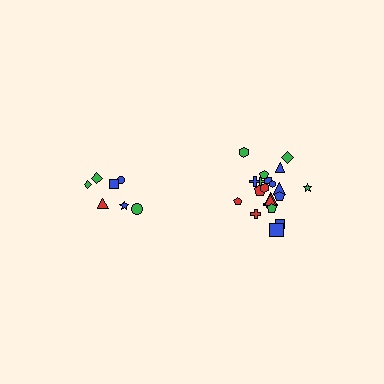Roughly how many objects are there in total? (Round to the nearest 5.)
Roughly 30 objects in total.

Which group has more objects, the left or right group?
The right group.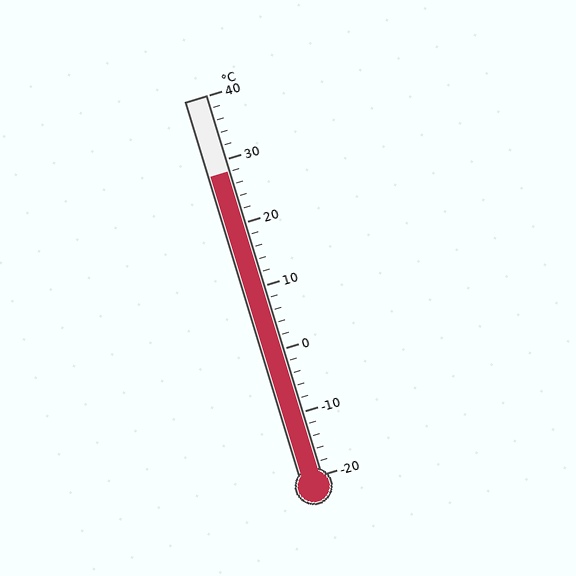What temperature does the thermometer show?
The thermometer shows approximately 28°C.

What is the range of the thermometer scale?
The thermometer scale ranges from -20°C to 40°C.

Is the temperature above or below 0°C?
The temperature is above 0°C.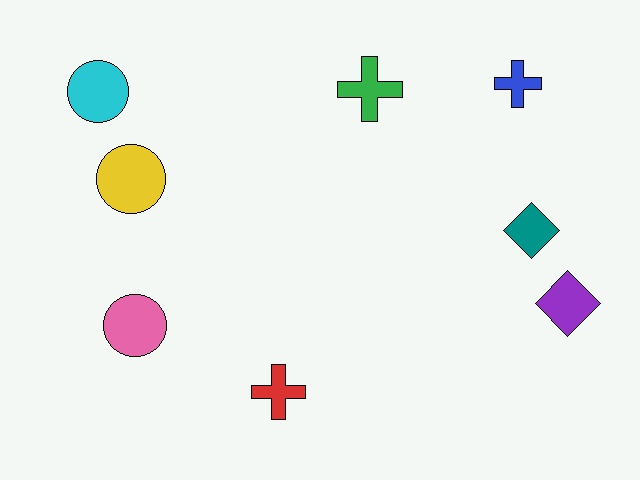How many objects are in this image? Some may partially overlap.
There are 8 objects.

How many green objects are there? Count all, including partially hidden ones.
There is 1 green object.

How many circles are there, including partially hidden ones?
There are 3 circles.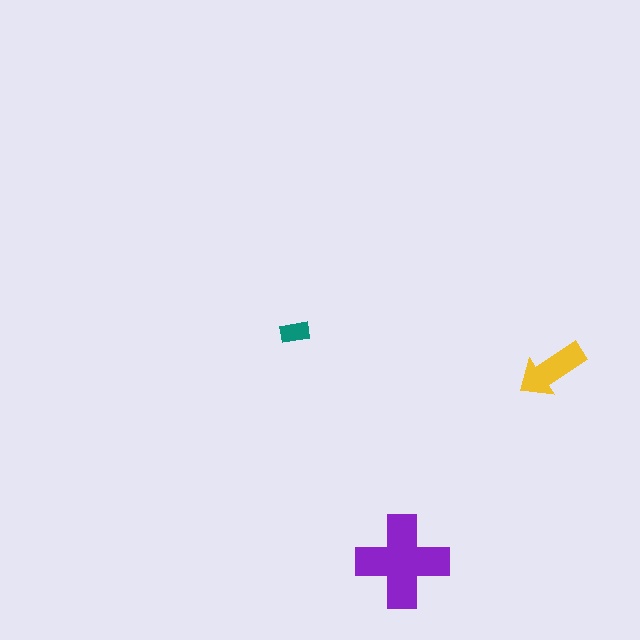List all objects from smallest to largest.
The teal rectangle, the yellow arrow, the purple cross.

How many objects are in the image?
There are 3 objects in the image.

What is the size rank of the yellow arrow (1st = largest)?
2nd.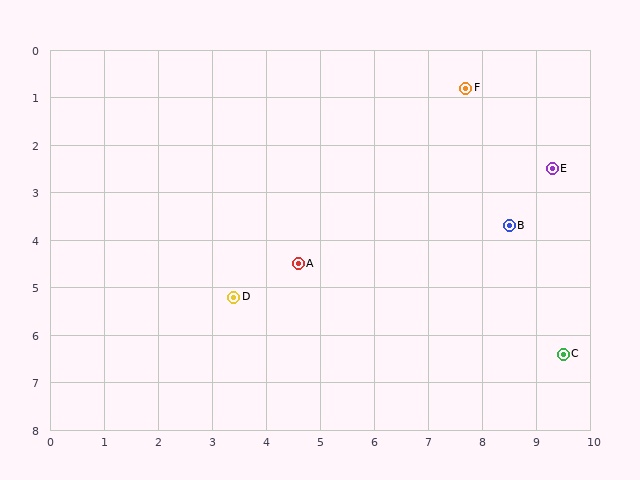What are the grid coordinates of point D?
Point D is at approximately (3.4, 5.2).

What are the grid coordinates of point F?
Point F is at approximately (7.7, 0.8).